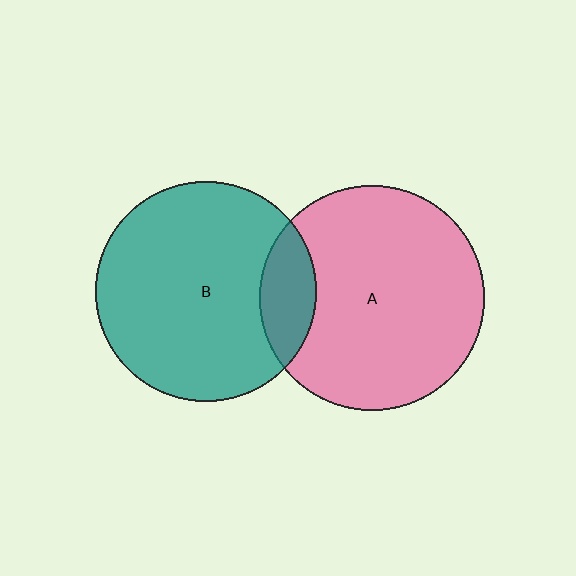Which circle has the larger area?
Circle A (pink).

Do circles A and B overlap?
Yes.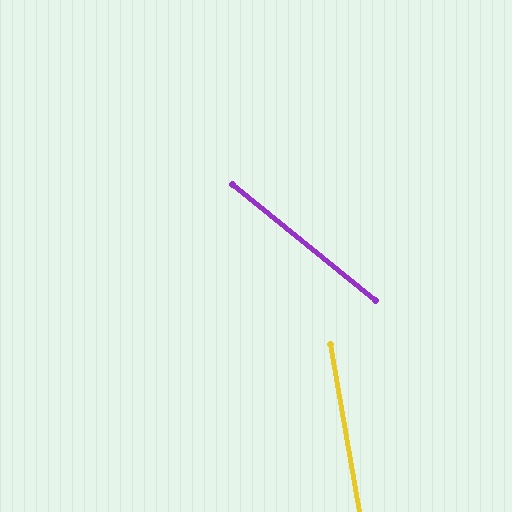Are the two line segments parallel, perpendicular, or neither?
Neither parallel nor perpendicular — they differ by about 41°.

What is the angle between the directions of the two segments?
Approximately 41 degrees.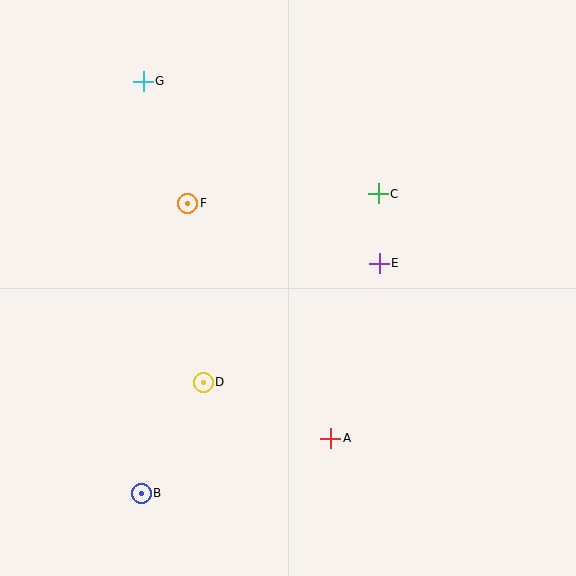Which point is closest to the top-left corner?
Point G is closest to the top-left corner.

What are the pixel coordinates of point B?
Point B is at (141, 493).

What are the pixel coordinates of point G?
Point G is at (143, 81).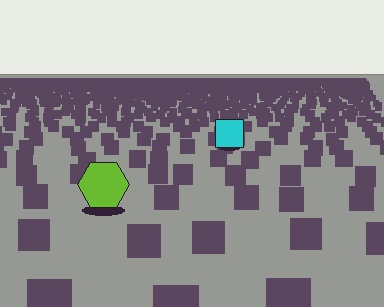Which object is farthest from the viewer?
The cyan square is farthest from the viewer. It appears smaller and the ground texture around it is denser.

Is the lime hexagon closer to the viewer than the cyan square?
Yes. The lime hexagon is closer — you can tell from the texture gradient: the ground texture is coarser near it.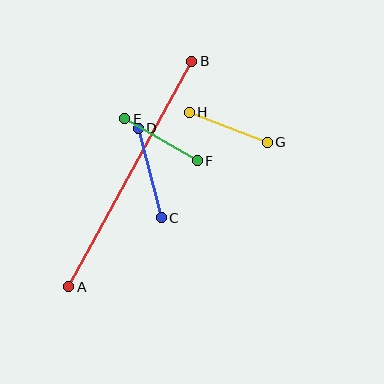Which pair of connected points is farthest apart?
Points A and B are farthest apart.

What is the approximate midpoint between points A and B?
The midpoint is at approximately (130, 174) pixels.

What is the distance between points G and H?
The distance is approximately 84 pixels.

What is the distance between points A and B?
The distance is approximately 257 pixels.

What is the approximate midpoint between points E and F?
The midpoint is at approximately (161, 140) pixels.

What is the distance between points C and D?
The distance is approximately 92 pixels.